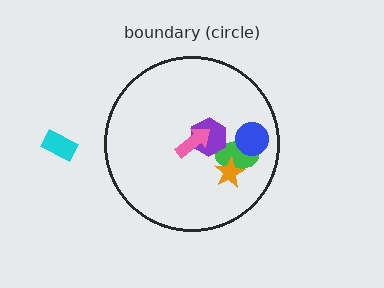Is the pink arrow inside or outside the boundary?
Inside.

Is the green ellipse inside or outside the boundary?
Inside.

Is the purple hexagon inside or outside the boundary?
Inside.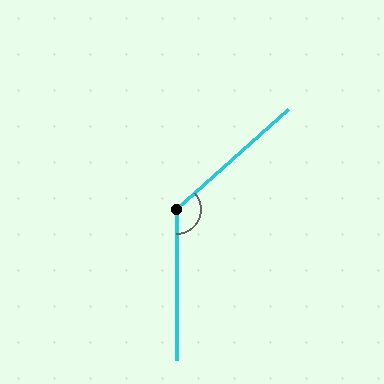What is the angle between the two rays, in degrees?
Approximately 131 degrees.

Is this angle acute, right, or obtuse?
It is obtuse.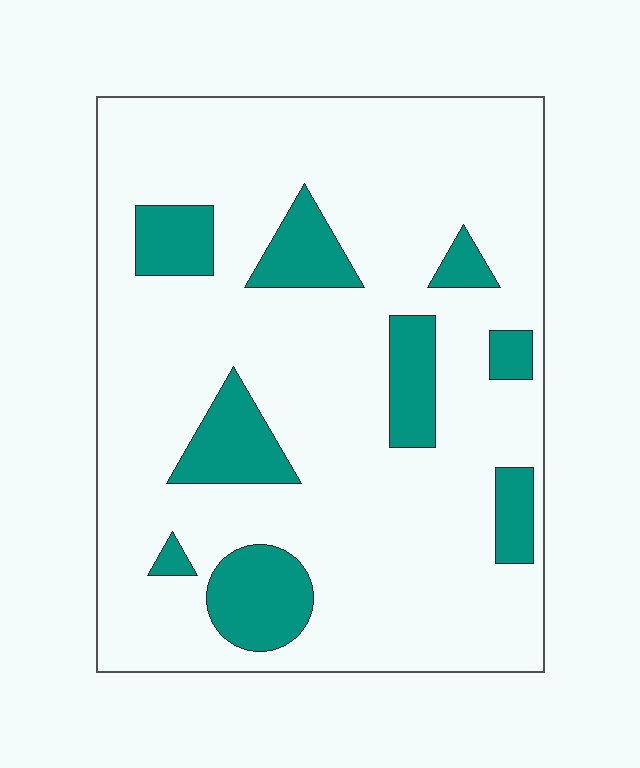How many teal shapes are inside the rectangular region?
9.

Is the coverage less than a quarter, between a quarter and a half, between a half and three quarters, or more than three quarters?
Less than a quarter.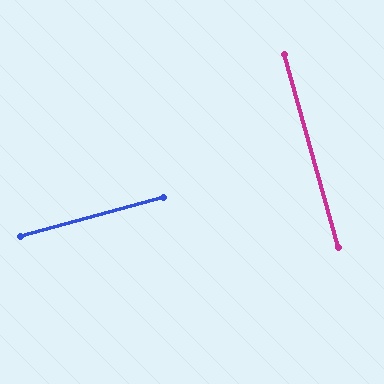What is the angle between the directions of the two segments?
Approximately 89 degrees.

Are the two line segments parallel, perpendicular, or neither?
Perpendicular — they meet at approximately 89°.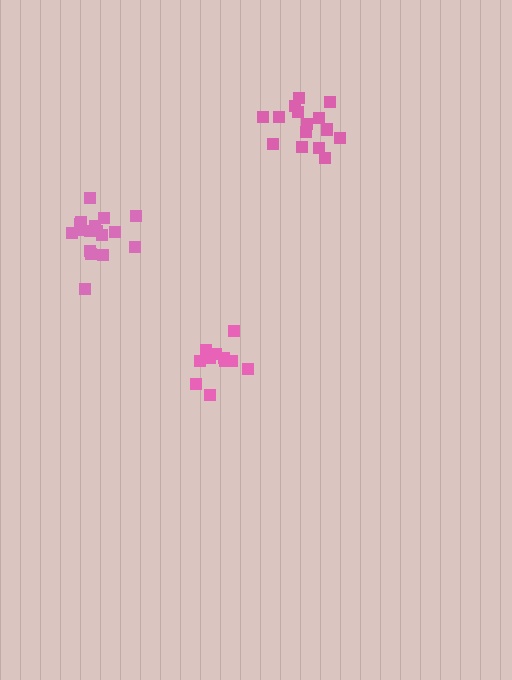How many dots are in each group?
Group 1: 16 dots, Group 2: 17 dots, Group 3: 11 dots (44 total).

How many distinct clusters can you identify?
There are 3 distinct clusters.